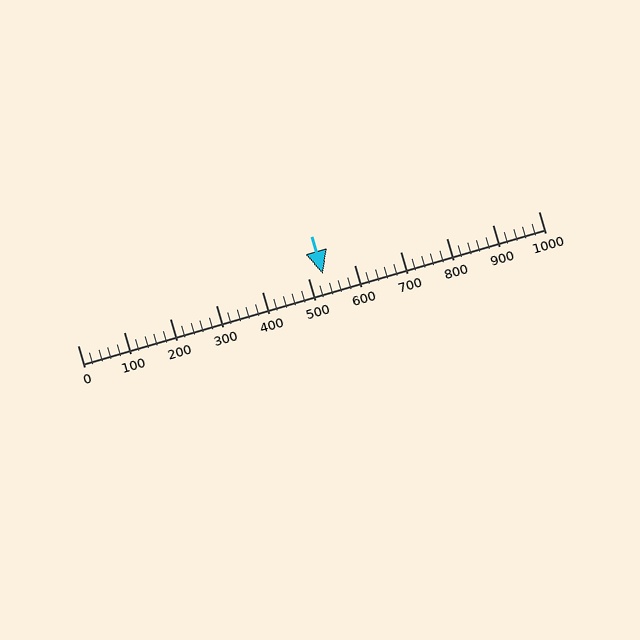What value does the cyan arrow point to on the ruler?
The cyan arrow points to approximately 532.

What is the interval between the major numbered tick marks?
The major tick marks are spaced 100 units apart.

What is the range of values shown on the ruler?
The ruler shows values from 0 to 1000.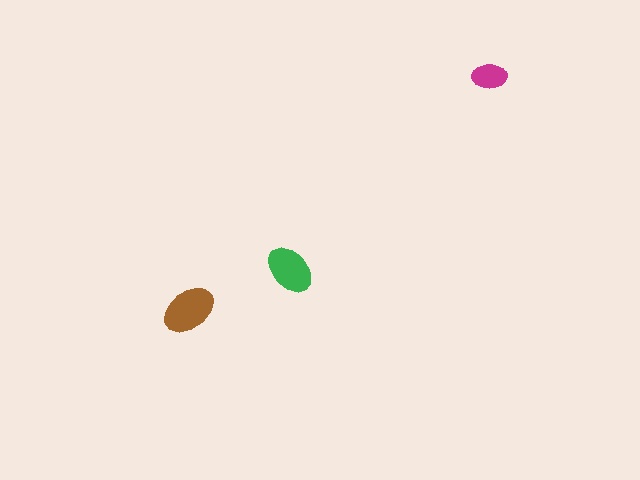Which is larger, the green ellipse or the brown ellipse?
The brown one.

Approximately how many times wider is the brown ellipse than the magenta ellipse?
About 1.5 times wider.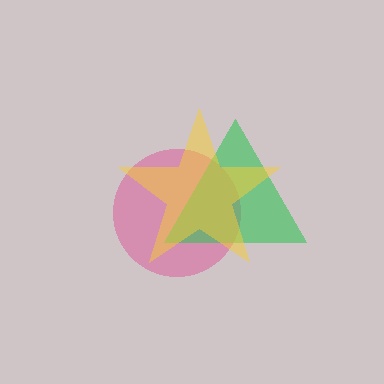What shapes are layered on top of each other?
The layered shapes are: a pink circle, a green triangle, a yellow star.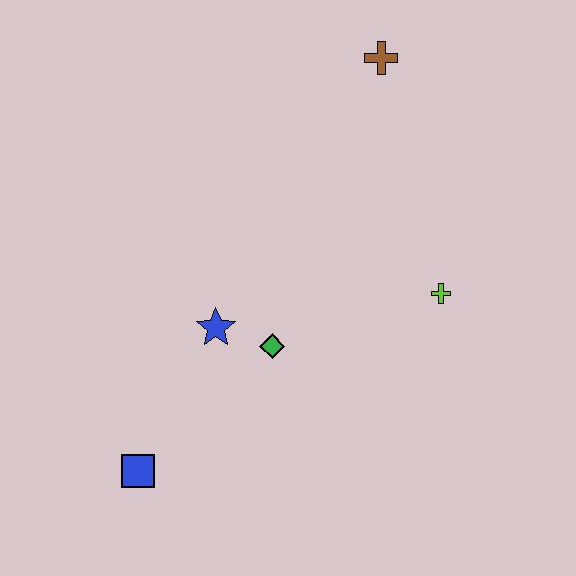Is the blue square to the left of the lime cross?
Yes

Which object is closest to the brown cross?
The lime cross is closest to the brown cross.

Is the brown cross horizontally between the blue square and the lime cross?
Yes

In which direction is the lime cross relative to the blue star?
The lime cross is to the right of the blue star.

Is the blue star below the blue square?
No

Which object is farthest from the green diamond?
The brown cross is farthest from the green diamond.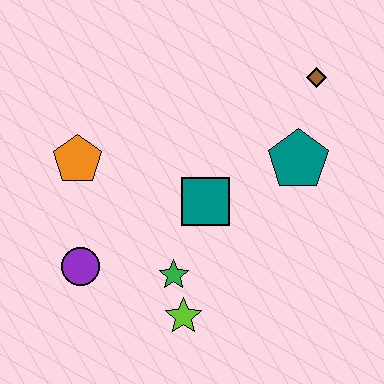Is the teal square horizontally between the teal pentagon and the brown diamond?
No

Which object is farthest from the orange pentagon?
The brown diamond is farthest from the orange pentagon.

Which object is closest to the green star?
The lime star is closest to the green star.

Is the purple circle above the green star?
Yes